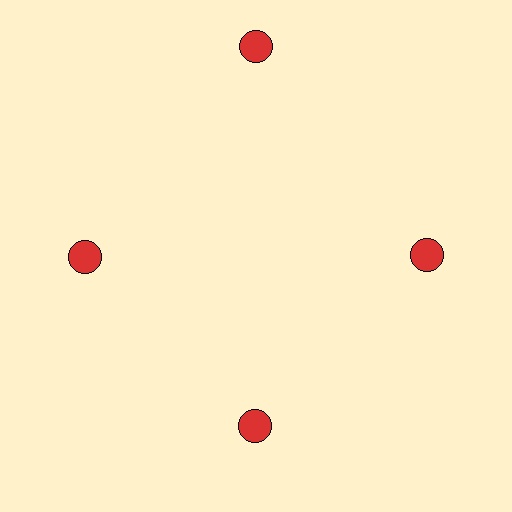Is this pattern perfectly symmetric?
No. The 4 red circles are arranged in a ring, but one element near the 12 o'clock position is pushed outward from the center, breaking the 4-fold rotational symmetry.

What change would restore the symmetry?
The symmetry would be restored by moving it inward, back onto the ring so that all 4 circles sit at equal angles and equal distance from the center.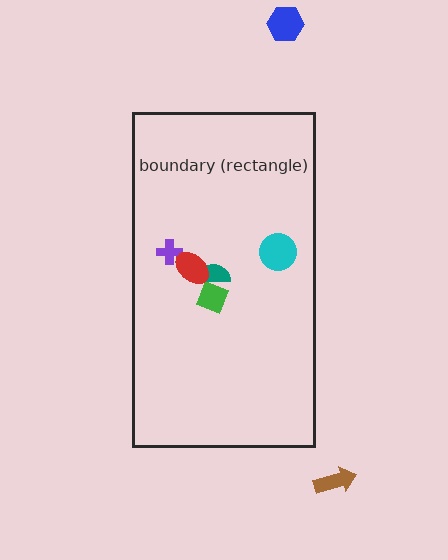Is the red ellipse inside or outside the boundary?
Inside.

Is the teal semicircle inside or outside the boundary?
Inside.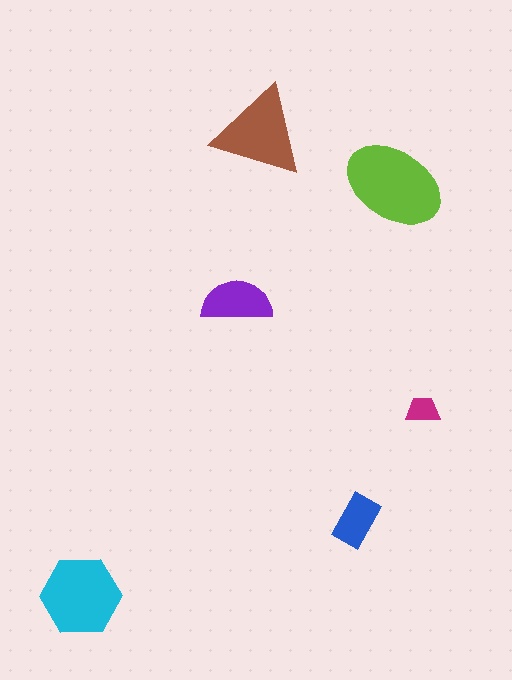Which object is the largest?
The lime ellipse.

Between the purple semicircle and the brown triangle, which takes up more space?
The brown triangle.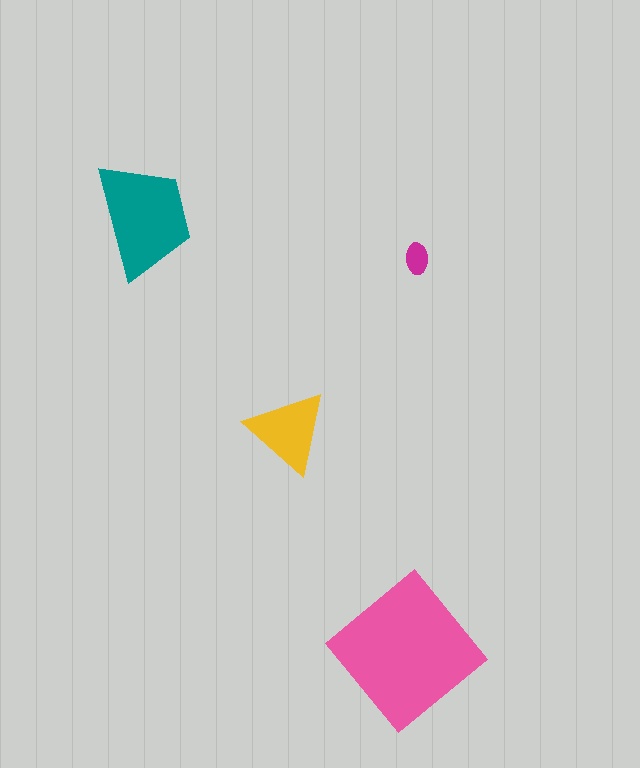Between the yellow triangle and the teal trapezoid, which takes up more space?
The teal trapezoid.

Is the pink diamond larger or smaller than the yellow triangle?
Larger.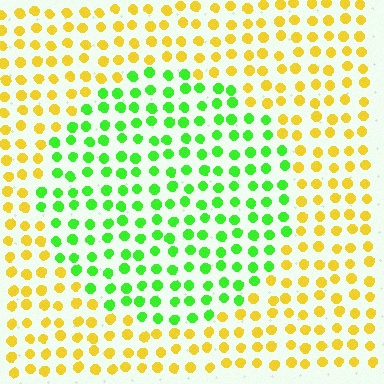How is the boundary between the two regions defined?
The boundary is defined purely by a slight shift in hue (about 65 degrees). Spacing, size, and orientation are identical on both sides.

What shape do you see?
I see a circle.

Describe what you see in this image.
The image is filled with small yellow elements in a uniform arrangement. A circle-shaped region is visible where the elements are tinted to a slightly different hue, forming a subtle color boundary.